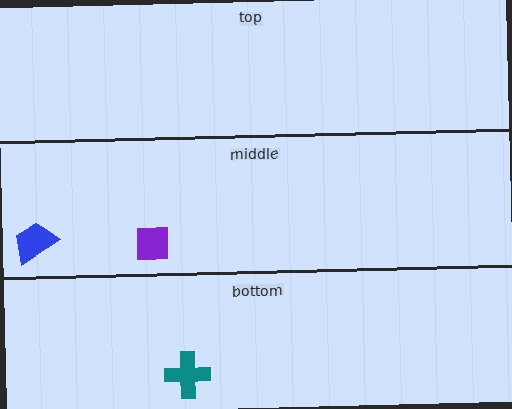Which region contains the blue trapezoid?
The middle region.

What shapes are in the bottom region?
The teal cross.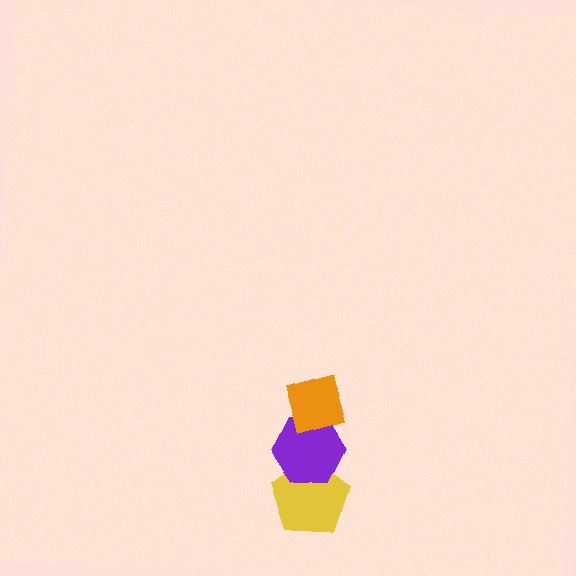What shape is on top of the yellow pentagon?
The purple hexagon is on top of the yellow pentagon.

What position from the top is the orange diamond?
The orange diamond is 1st from the top.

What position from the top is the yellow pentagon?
The yellow pentagon is 3rd from the top.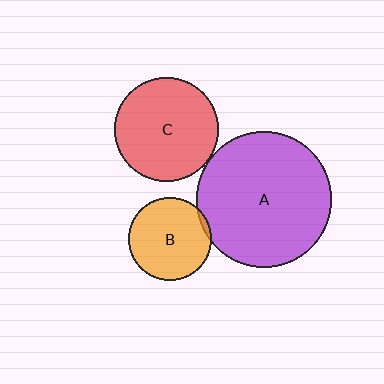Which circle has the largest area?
Circle A (purple).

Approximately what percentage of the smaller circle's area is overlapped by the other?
Approximately 5%.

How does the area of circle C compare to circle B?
Approximately 1.6 times.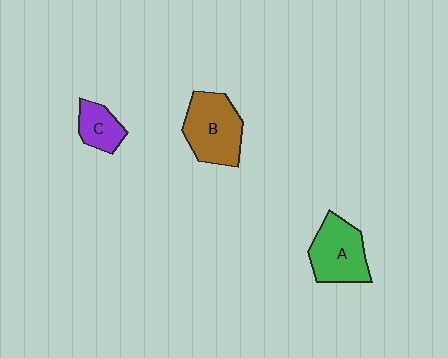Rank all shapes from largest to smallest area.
From largest to smallest: B (brown), A (green), C (purple).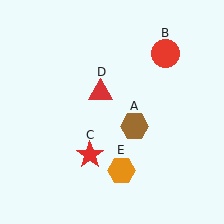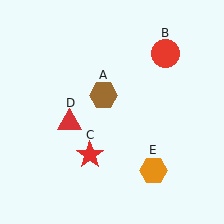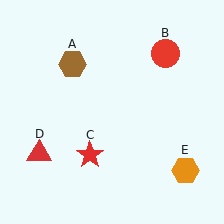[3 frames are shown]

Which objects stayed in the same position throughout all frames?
Red circle (object B) and red star (object C) remained stationary.